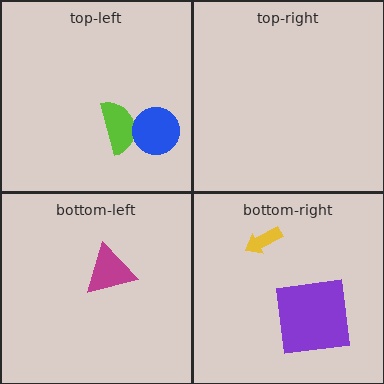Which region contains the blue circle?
The top-left region.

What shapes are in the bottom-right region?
The purple square, the yellow arrow.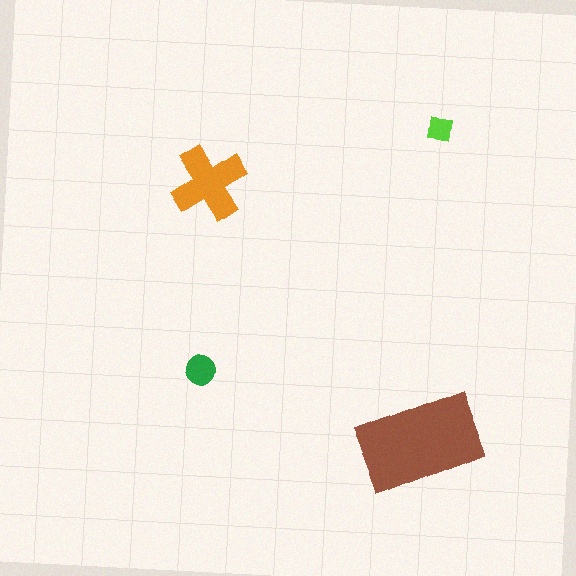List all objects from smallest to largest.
The lime square, the green circle, the orange cross, the brown rectangle.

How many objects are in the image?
There are 4 objects in the image.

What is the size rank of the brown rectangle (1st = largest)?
1st.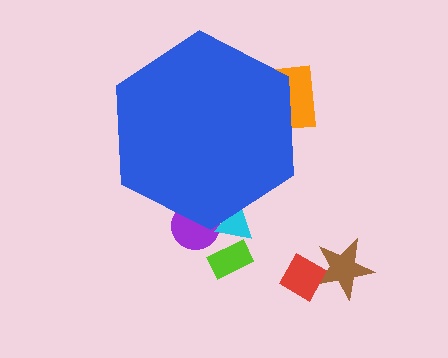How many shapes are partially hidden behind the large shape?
3 shapes are partially hidden.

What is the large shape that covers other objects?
A blue hexagon.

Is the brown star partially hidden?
No, the brown star is fully visible.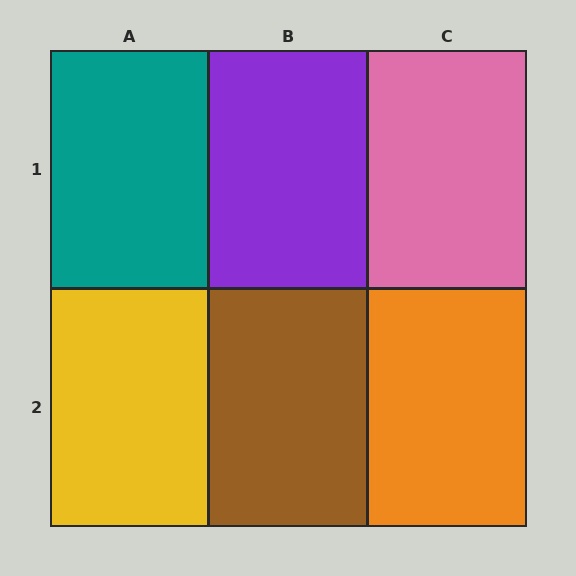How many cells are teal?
1 cell is teal.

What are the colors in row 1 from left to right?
Teal, purple, pink.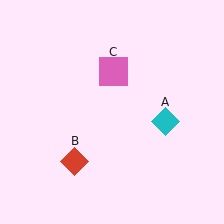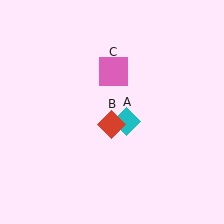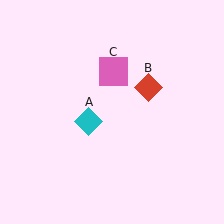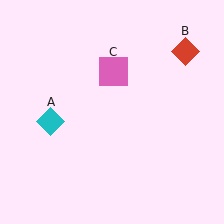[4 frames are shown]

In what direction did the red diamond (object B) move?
The red diamond (object B) moved up and to the right.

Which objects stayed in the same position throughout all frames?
Pink square (object C) remained stationary.